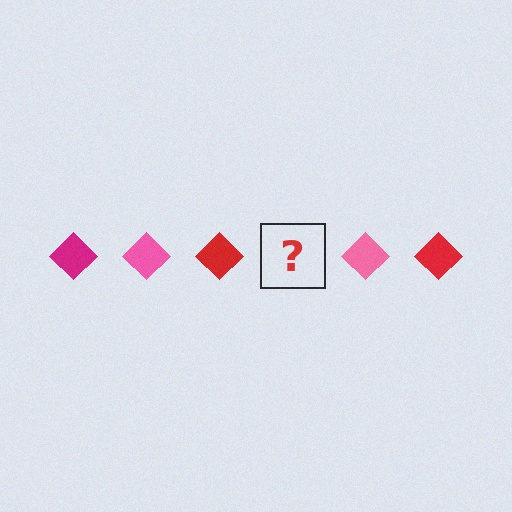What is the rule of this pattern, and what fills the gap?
The rule is that the pattern cycles through magenta, pink, red diamonds. The gap should be filled with a magenta diamond.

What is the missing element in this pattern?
The missing element is a magenta diamond.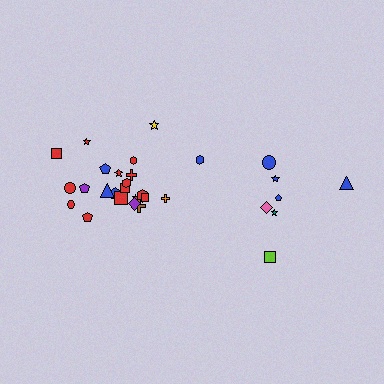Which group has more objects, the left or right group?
The left group.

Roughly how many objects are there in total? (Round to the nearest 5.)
Roughly 30 objects in total.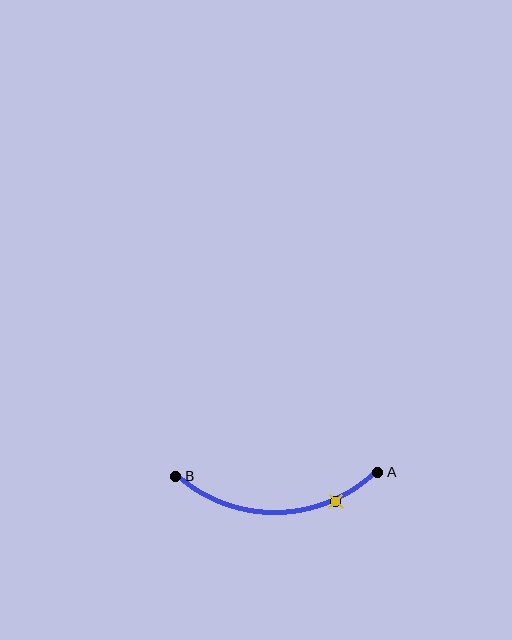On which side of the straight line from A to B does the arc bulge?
The arc bulges below the straight line connecting A and B.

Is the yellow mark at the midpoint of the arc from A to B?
No. The yellow mark lies on the arc but is closer to endpoint A. The arc midpoint would be at the point on the curve equidistant along the arc from both A and B.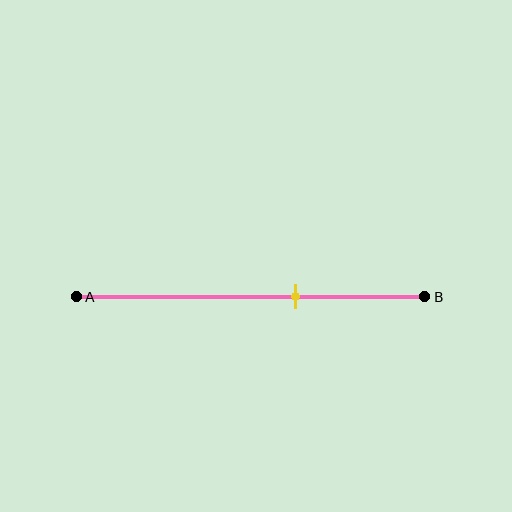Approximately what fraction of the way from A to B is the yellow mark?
The yellow mark is approximately 65% of the way from A to B.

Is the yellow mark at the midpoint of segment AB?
No, the mark is at about 65% from A, not at the 50% midpoint.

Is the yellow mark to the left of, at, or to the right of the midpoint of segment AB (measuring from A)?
The yellow mark is to the right of the midpoint of segment AB.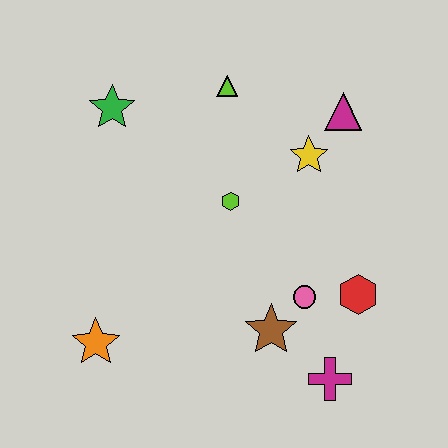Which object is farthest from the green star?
The magenta cross is farthest from the green star.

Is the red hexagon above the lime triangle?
No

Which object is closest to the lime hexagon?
The yellow star is closest to the lime hexagon.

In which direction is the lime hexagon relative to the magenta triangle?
The lime hexagon is to the left of the magenta triangle.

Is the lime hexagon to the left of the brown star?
Yes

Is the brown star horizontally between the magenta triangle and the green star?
Yes